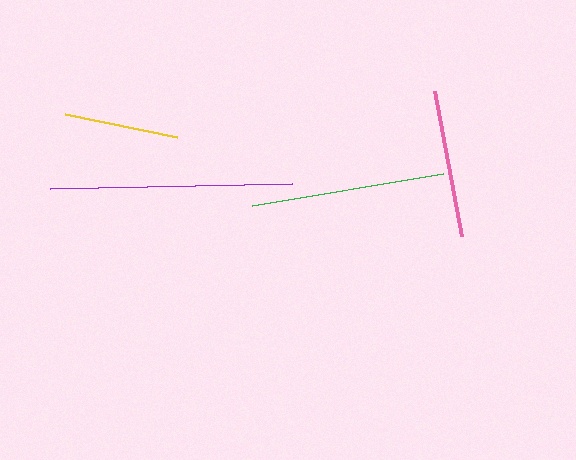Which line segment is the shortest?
The yellow line is the shortest at approximately 114 pixels.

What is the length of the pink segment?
The pink segment is approximately 147 pixels long.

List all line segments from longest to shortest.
From longest to shortest: purple, green, pink, yellow.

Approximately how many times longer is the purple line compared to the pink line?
The purple line is approximately 1.7 times the length of the pink line.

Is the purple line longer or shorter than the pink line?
The purple line is longer than the pink line.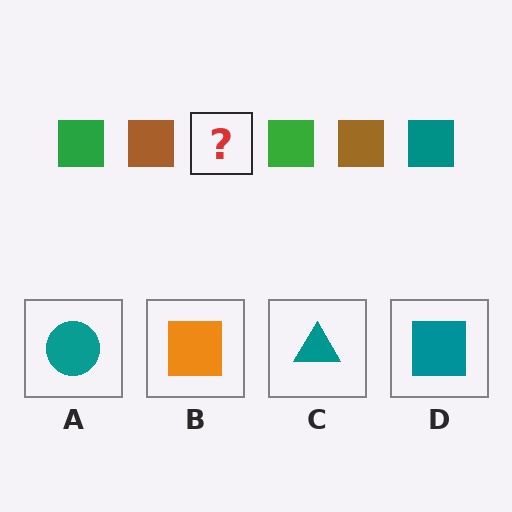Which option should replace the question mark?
Option D.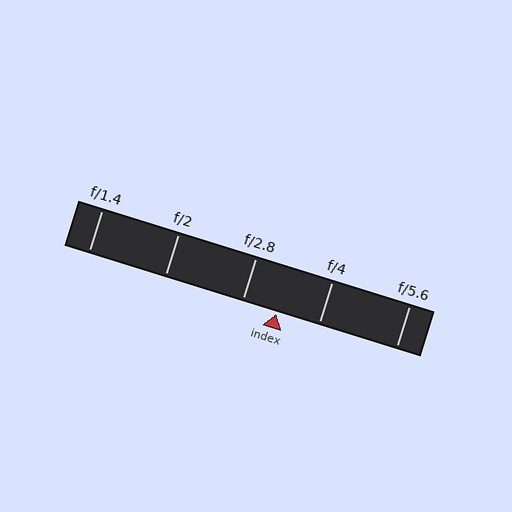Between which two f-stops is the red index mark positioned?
The index mark is between f/2.8 and f/4.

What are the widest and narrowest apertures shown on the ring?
The widest aperture shown is f/1.4 and the narrowest is f/5.6.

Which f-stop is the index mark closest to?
The index mark is closest to f/2.8.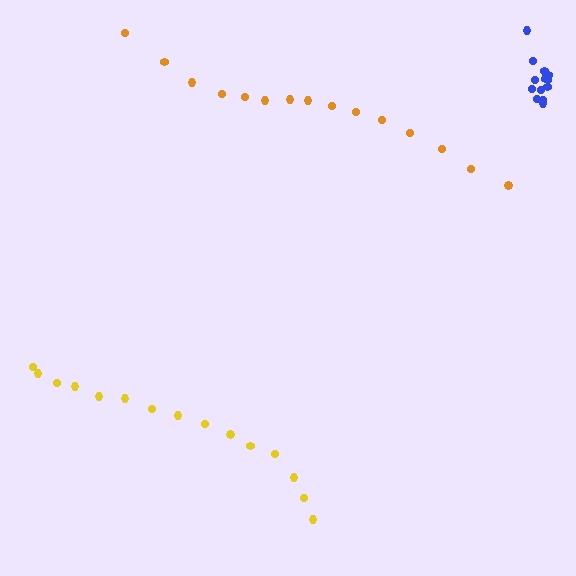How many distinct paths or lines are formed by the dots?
There are 3 distinct paths.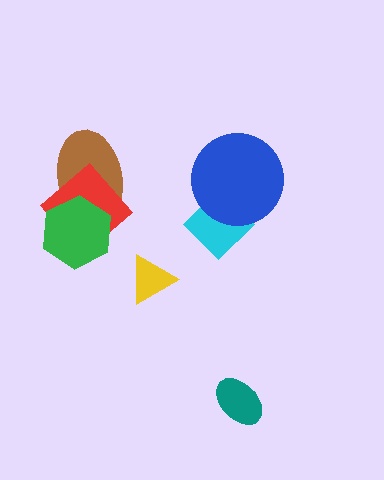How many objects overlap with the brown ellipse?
2 objects overlap with the brown ellipse.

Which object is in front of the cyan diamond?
The blue circle is in front of the cyan diamond.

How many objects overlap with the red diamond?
2 objects overlap with the red diamond.